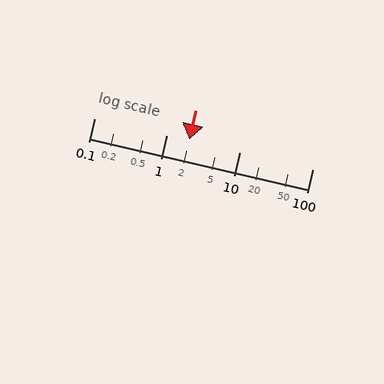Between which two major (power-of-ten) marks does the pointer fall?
The pointer is between 1 and 10.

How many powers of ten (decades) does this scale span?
The scale spans 3 decades, from 0.1 to 100.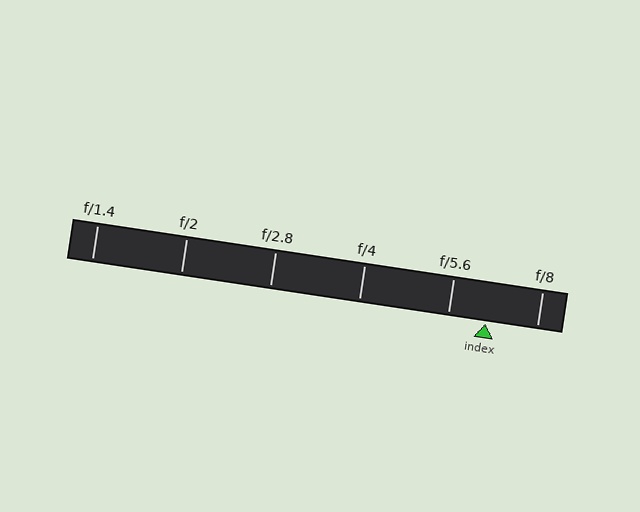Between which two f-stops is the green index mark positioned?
The index mark is between f/5.6 and f/8.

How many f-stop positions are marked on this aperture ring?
There are 6 f-stop positions marked.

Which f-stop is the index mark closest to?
The index mark is closest to f/5.6.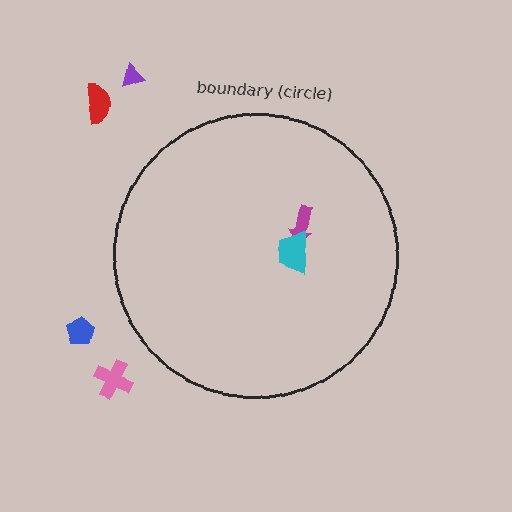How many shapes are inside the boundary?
2 inside, 4 outside.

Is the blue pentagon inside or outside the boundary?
Outside.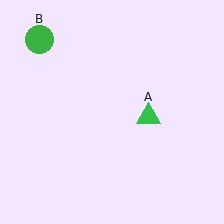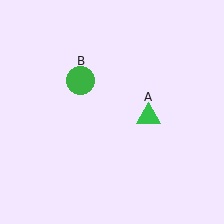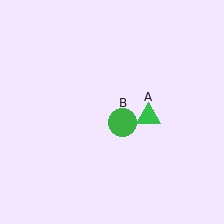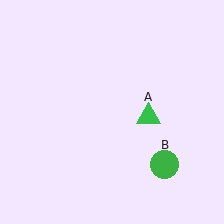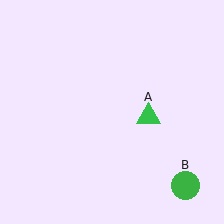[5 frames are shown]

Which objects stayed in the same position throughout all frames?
Green triangle (object A) remained stationary.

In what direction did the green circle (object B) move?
The green circle (object B) moved down and to the right.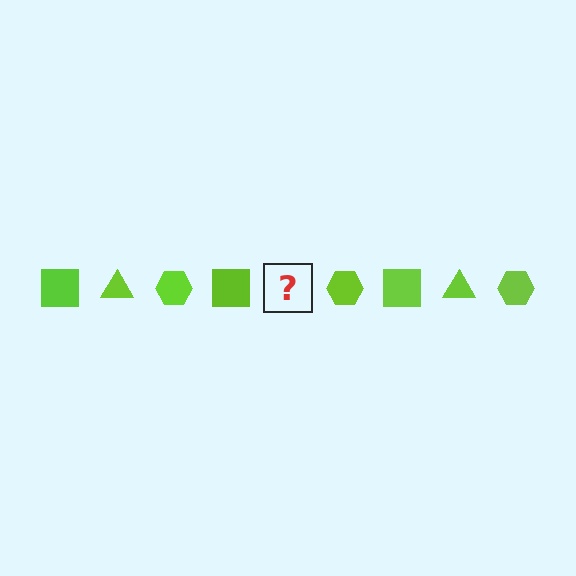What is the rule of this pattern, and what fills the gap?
The rule is that the pattern cycles through square, triangle, hexagon shapes in lime. The gap should be filled with a lime triangle.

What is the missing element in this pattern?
The missing element is a lime triangle.